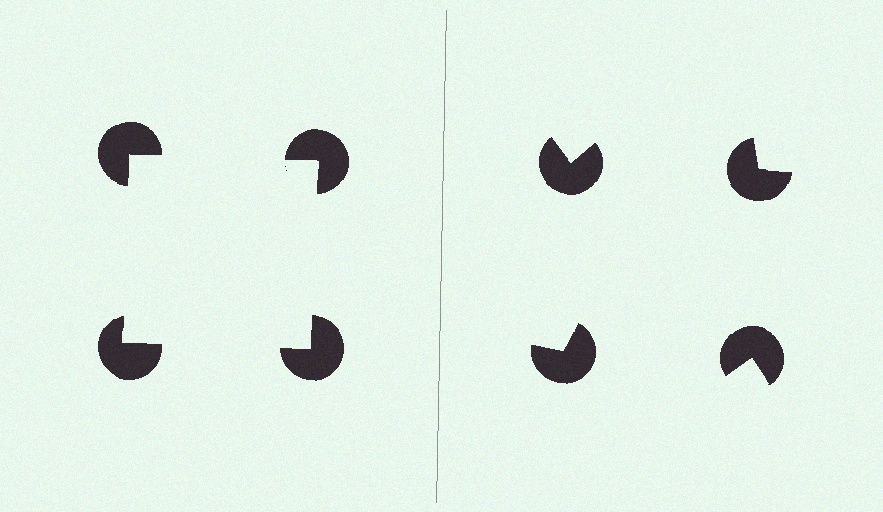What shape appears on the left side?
An illusory square.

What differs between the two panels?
The pac-man discs are positioned identically on both sides; only the wedge orientations differ. On the left they align to a square; on the right they are misaligned.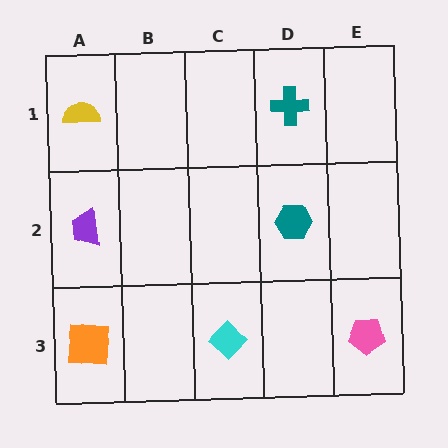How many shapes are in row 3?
3 shapes.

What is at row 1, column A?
A yellow semicircle.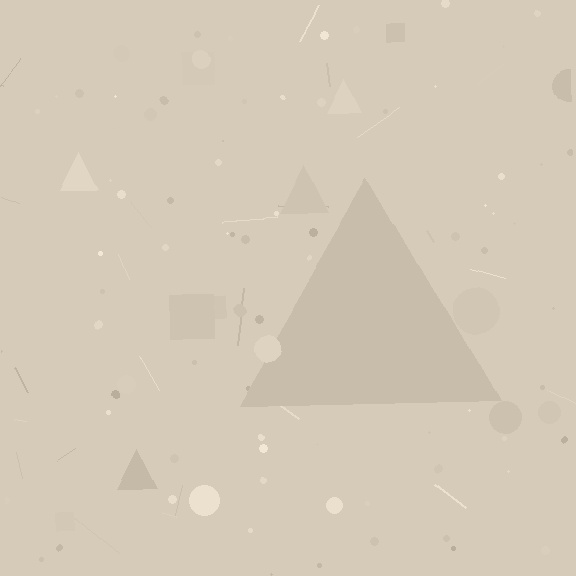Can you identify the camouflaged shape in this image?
The camouflaged shape is a triangle.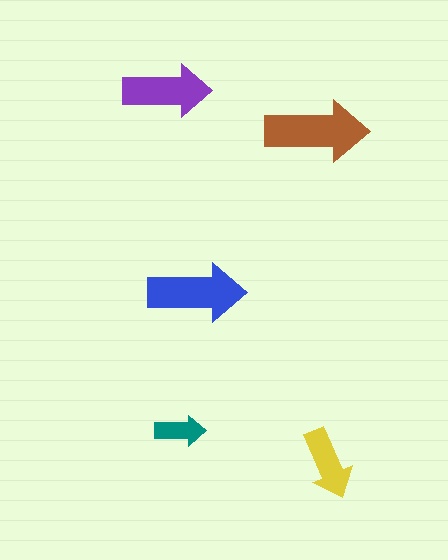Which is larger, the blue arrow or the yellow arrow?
The blue one.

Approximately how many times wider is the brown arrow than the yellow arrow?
About 1.5 times wider.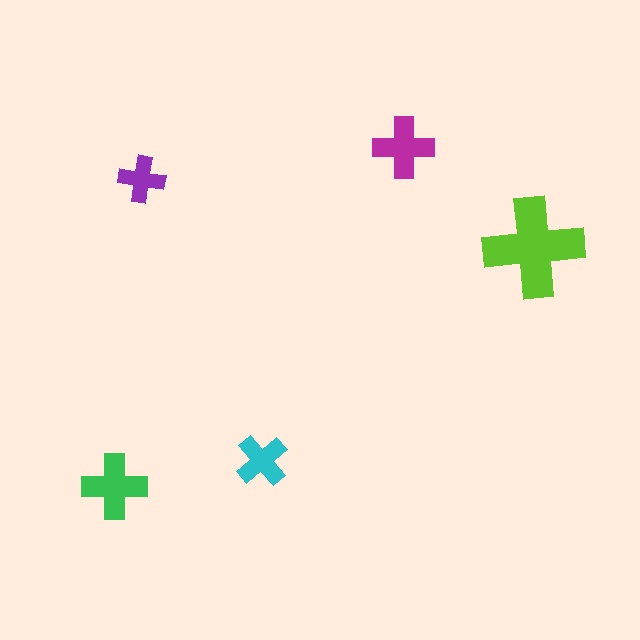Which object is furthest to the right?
The lime cross is rightmost.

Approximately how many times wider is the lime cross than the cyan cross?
About 2 times wider.